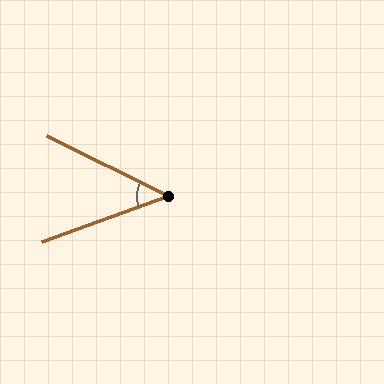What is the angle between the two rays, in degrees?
Approximately 46 degrees.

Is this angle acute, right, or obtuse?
It is acute.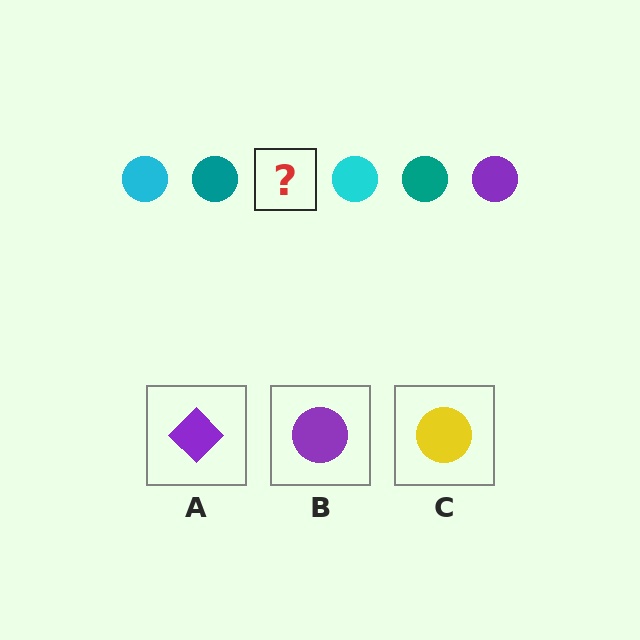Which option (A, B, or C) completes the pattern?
B.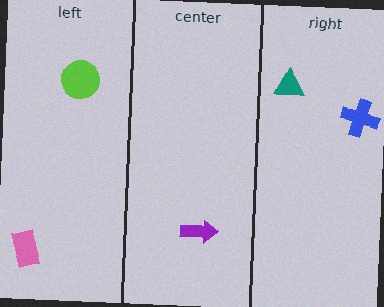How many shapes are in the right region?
2.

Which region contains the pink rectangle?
The left region.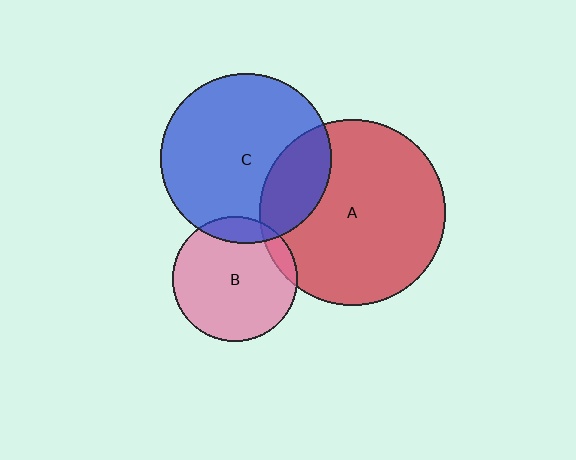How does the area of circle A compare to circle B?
Approximately 2.2 times.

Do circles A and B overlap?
Yes.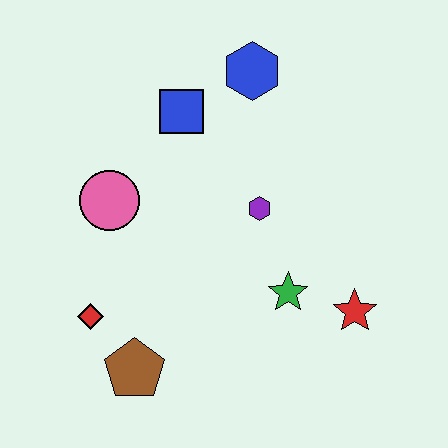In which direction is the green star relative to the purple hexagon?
The green star is below the purple hexagon.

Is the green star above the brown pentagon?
Yes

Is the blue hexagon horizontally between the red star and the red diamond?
Yes